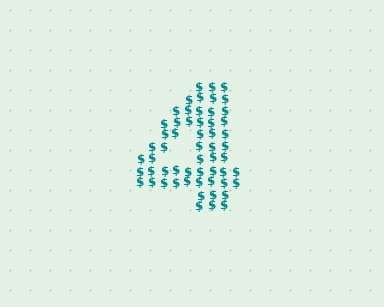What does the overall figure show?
The overall figure shows the digit 4.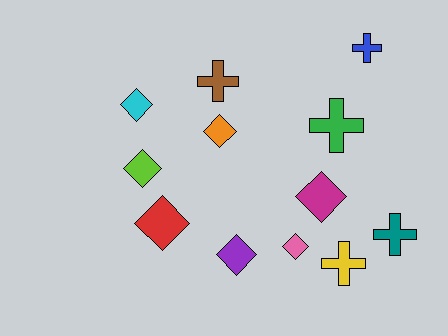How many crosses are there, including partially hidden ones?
There are 5 crosses.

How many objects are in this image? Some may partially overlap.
There are 12 objects.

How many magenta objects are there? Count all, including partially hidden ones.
There is 1 magenta object.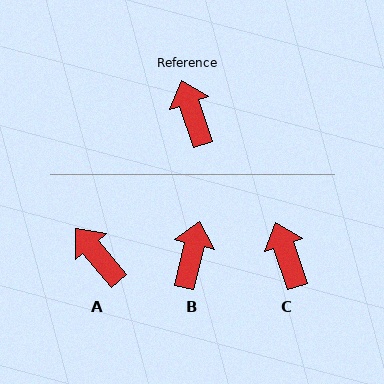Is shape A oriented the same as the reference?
No, it is off by about 21 degrees.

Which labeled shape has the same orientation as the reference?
C.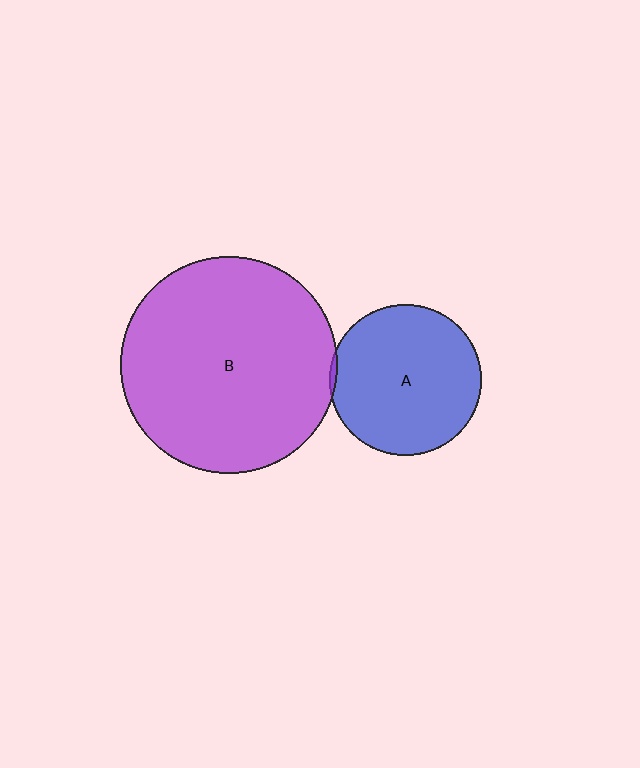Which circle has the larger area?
Circle B (purple).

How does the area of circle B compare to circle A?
Approximately 2.1 times.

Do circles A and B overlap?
Yes.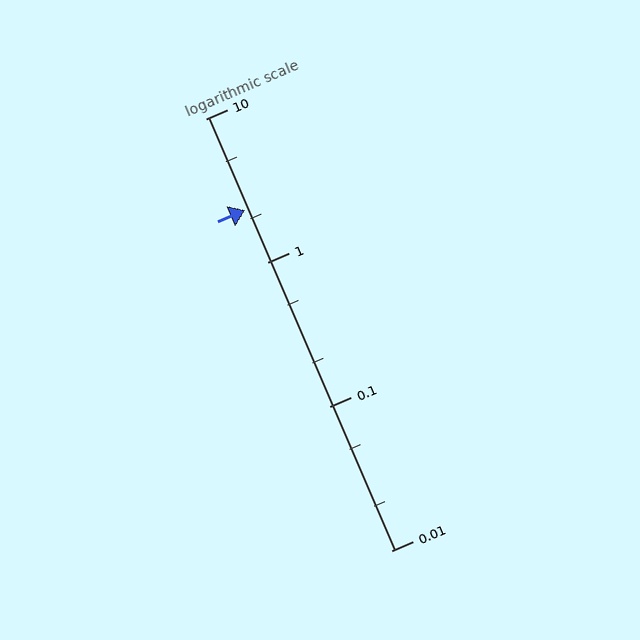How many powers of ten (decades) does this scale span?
The scale spans 3 decades, from 0.01 to 10.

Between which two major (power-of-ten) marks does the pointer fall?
The pointer is between 1 and 10.